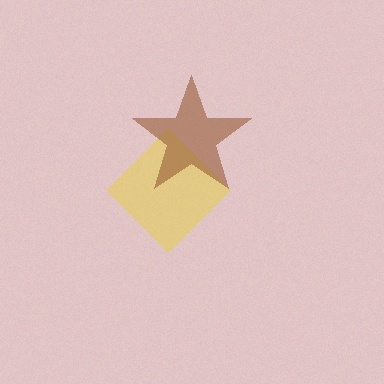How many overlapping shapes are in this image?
There are 2 overlapping shapes in the image.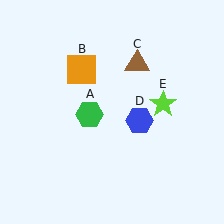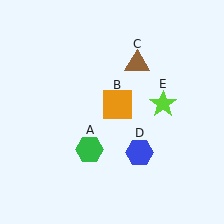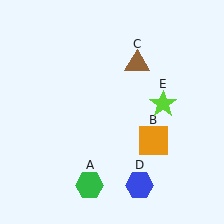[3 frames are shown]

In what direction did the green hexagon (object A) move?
The green hexagon (object A) moved down.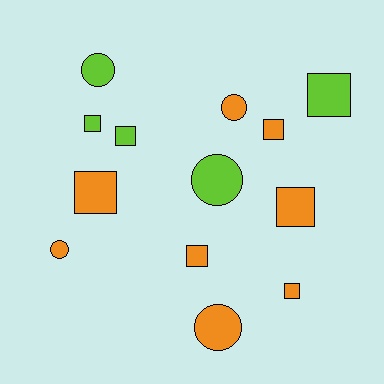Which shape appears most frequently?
Square, with 8 objects.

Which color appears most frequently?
Orange, with 8 objects.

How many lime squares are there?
There are 3 lime squares.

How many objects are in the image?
There are 13 objects.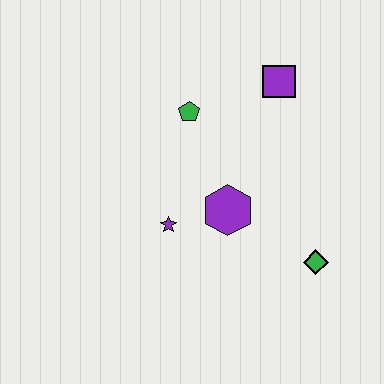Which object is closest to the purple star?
The purple hexagon is closest to the purple star.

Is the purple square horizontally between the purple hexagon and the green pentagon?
No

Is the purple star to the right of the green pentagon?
No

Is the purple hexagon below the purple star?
No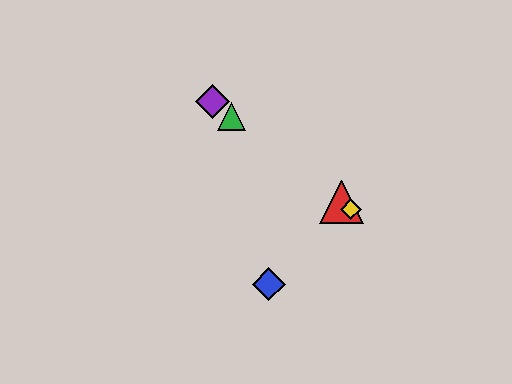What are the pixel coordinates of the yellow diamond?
The yellow diamond is at (351, 209).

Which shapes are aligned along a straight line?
The red triangle, the green triangle, the yellow diamond, the purple diamond are aligned along a straight line.